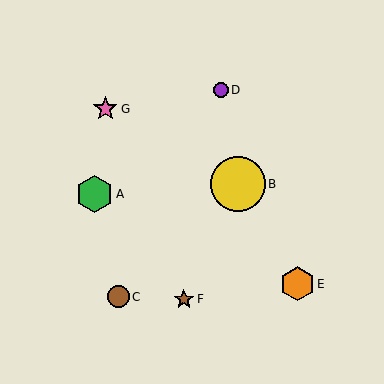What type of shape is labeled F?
Shape F is a brown star.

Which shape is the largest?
The yellow circle (labeled B) is the largest.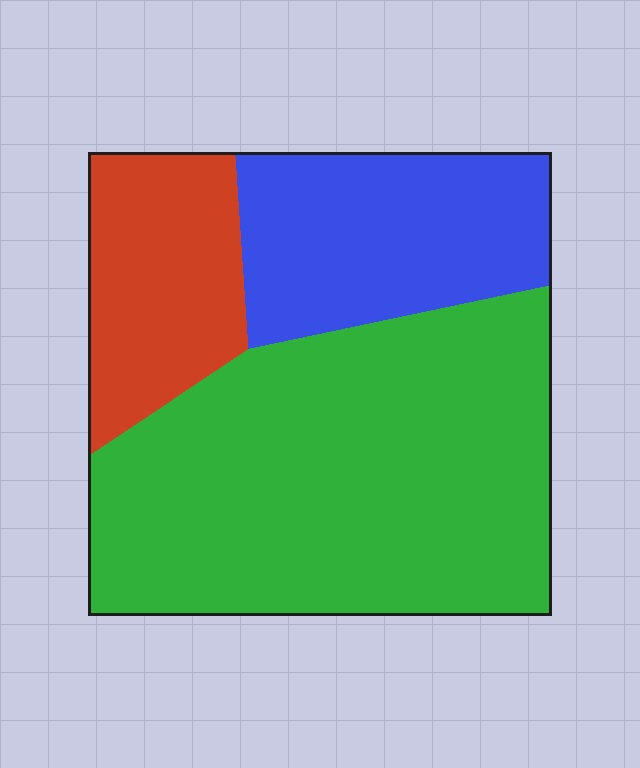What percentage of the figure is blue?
Blue covers 24% of the figure.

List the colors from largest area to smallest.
From largest to smallest: green, blue, red.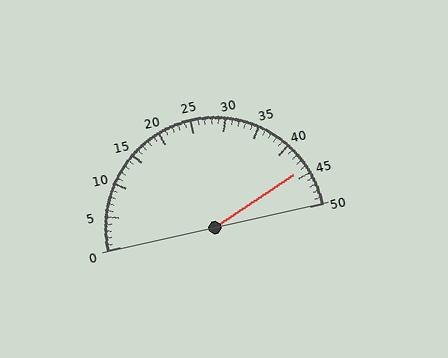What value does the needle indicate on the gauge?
The needle indicates approximately 44.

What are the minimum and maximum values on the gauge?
The gauge ranges from 0 to 50.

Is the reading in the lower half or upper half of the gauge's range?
The reading is in the upper half of the range (0 to 50).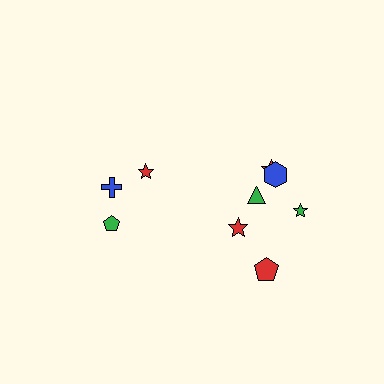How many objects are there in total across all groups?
There are 9 objects.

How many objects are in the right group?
There are 6 objects.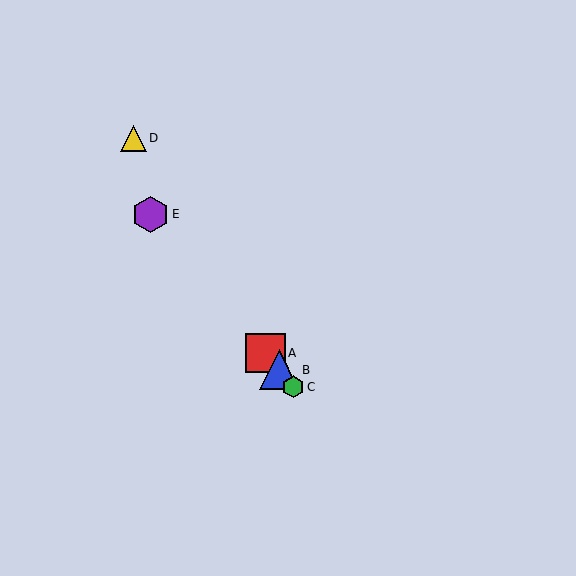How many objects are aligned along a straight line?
4 objects (A, B, C, E) are aligned along a straight line.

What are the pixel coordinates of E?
Object E is at (151, 214).